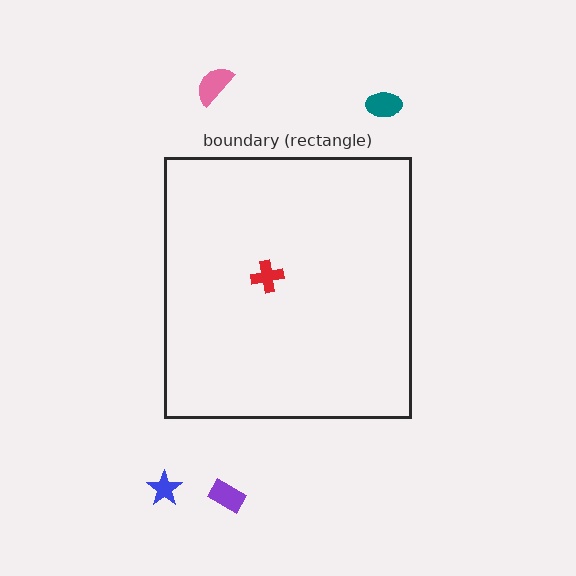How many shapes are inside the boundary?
1 inside, 4 outside.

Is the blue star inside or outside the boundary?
Outside.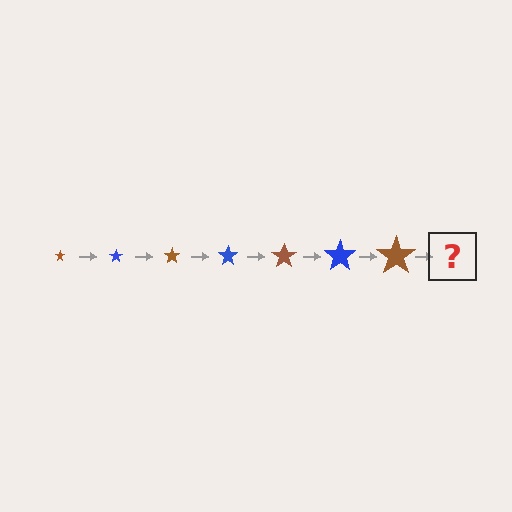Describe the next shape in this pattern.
It should be a blue star, larger than the previous one.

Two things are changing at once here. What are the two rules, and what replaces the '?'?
The two rules are that the star grows larger each step and the color cycles through brown and blue. The '?' should be a blue star, larger than the previous one.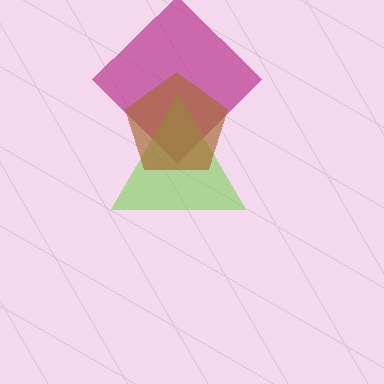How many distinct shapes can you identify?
There are 3 distinct shapes: a magenta diamond, a lime triangle, a brown pentagon.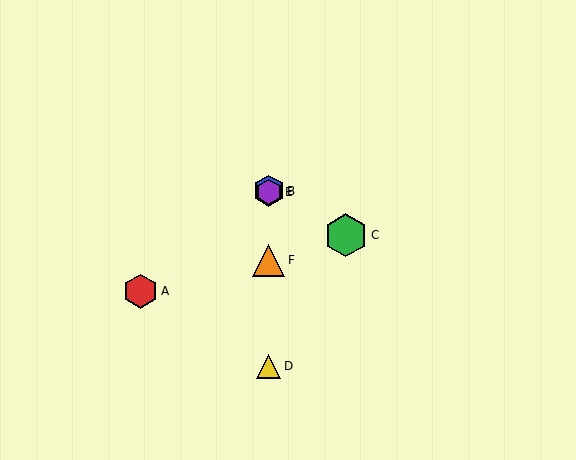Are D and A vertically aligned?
No, D is at x≈269 and A is at x≈140.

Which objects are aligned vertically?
Objects B, D, E, F are aligned vertically.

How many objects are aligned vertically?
4 objects (B, D, E, F) are aligned vertically.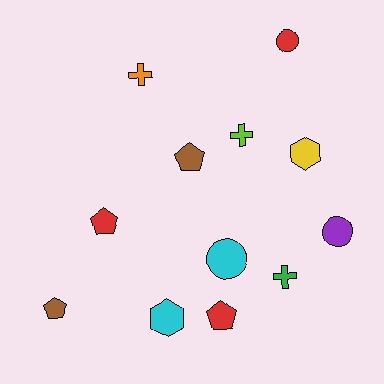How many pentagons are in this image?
There are 4 pentagons.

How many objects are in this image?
There are 12 objects.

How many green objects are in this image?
There is 1 green object.